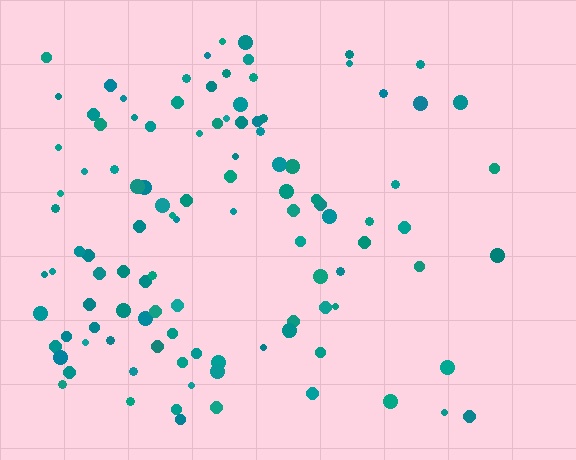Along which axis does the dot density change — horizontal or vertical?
Horizontal.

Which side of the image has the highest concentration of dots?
The left.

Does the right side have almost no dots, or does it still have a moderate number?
Still a moderate number, just noticeably fewer than the left.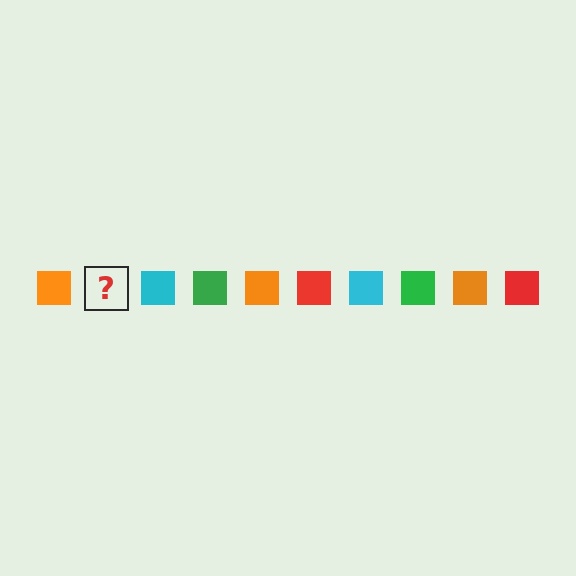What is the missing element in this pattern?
The missing element is a red square.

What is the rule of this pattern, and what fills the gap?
The rule is that the pattern cycles through orange, red, cyan, green squares. The gap should be filled with a red square.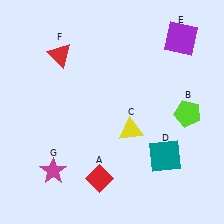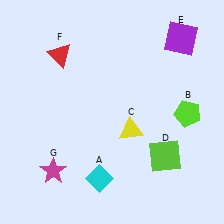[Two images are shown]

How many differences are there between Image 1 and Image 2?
There are 2 differences between the two images.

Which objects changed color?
A changed from red to cyan. D changed from teal to lime.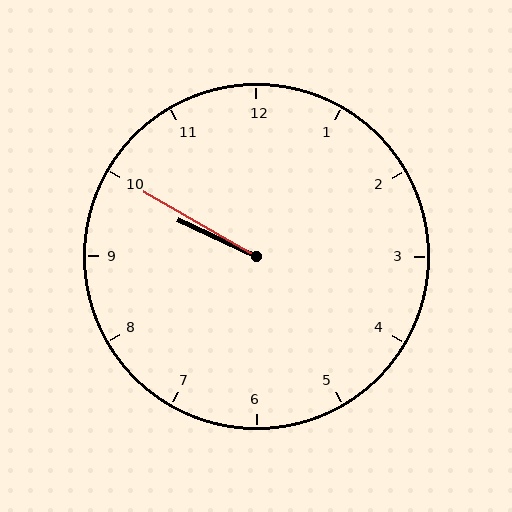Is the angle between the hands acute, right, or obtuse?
It is acute.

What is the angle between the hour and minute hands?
Approximately 5 degrees.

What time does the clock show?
9:50.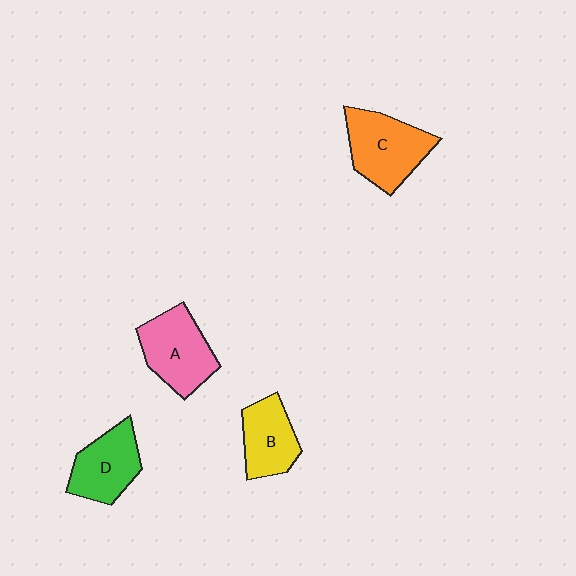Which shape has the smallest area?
Shape B (yellow).